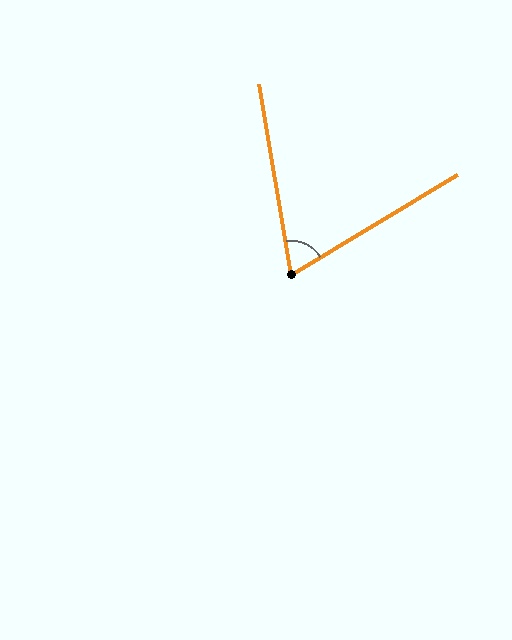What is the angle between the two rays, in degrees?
Approximately 68 degrees.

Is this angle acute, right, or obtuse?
It is acute.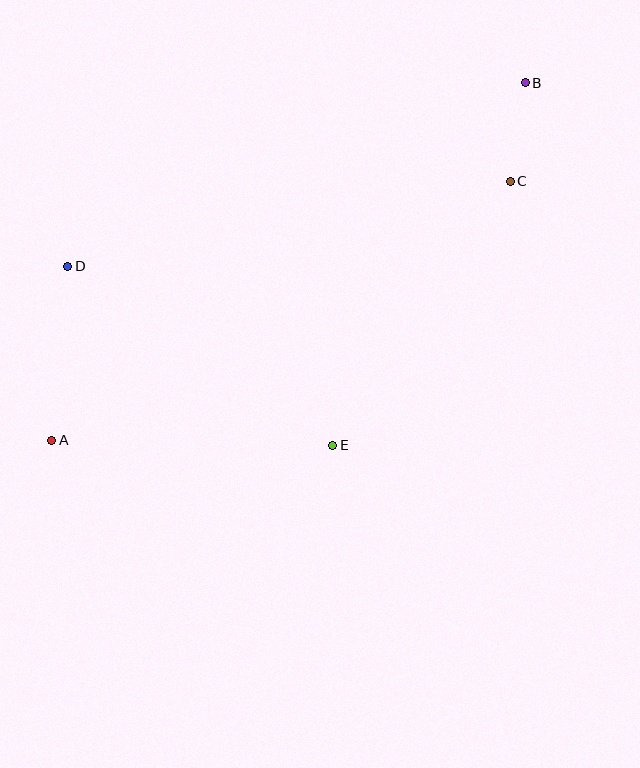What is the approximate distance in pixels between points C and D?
The distance between C and D is approximately 451 pixels.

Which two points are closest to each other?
Points B and C are closest to each other.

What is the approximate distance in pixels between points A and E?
The distance between A and E is approximately 281 pixels.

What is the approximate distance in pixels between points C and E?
The distance between C and E is approximately 318 pixels.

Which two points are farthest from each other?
Points A and B are farthest from each other.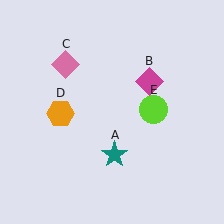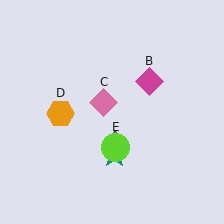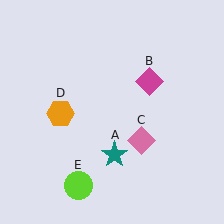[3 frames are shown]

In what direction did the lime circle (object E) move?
The lime circle (object E) moved down and to the left.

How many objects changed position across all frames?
2 objects changed position: pink diamond (object C), lime circle (object E).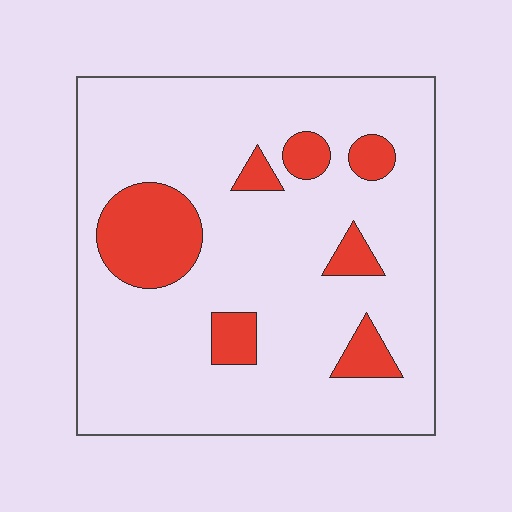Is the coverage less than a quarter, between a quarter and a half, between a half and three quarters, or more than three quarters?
Less than a quarter.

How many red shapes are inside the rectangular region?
7.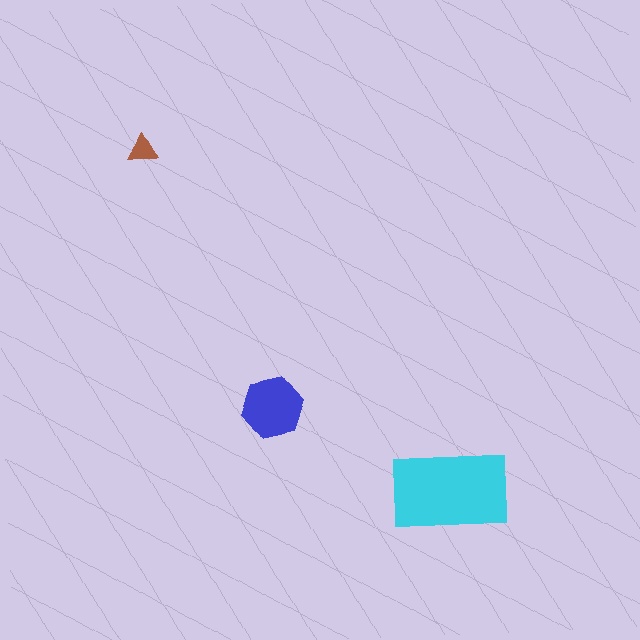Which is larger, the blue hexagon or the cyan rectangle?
The cyan rectangle.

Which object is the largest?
The cyan rectangle.